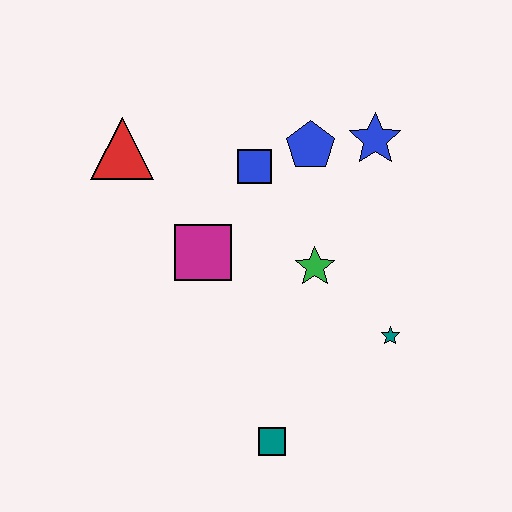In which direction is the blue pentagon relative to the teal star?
The blue pentagon is above the teal star.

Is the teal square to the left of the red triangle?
No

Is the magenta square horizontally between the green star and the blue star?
No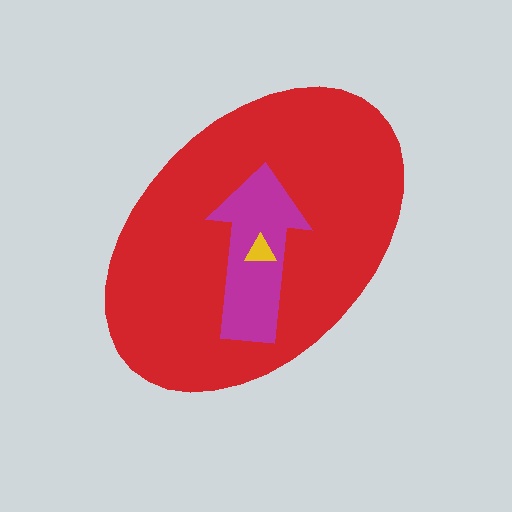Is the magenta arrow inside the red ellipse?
Yes.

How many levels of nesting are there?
3.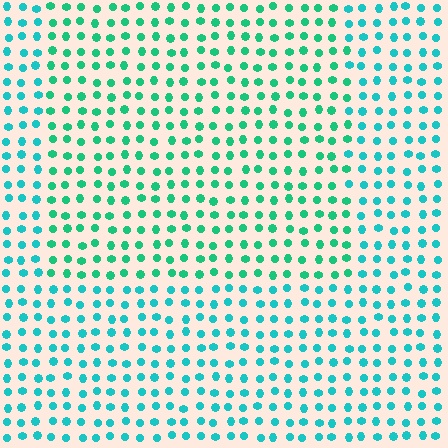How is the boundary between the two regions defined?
The boundary is defined purely by a slight shift in hue (about 25 degrees). Spacing, size, and orientation are identical on both sides.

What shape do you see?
I see a rectangle.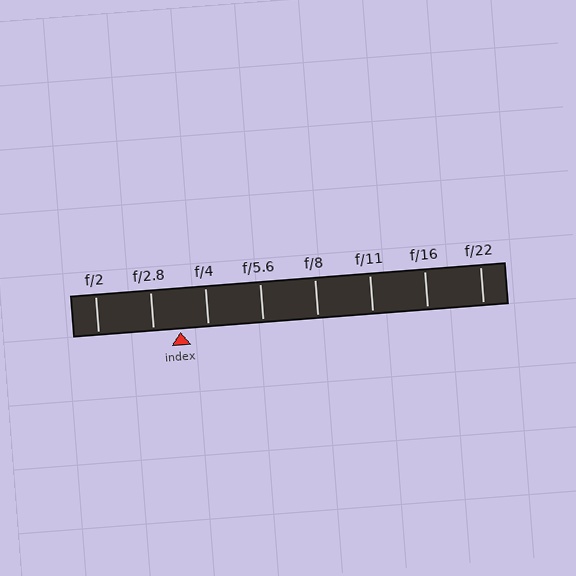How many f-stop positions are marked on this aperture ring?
There are 8 f-stop positions marked.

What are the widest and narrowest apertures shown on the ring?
The widest aperture shown is f/2 and the narrowest is f/22.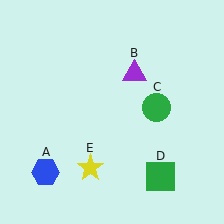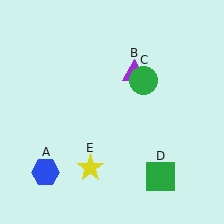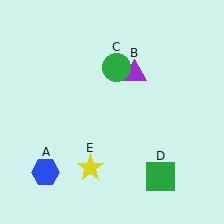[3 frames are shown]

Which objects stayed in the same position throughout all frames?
Blue hexagon (object A) and purple triangle (object B) and green square (object D) and yellow star (object E) remained stationary.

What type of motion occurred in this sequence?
The green circle (object C) rotated counterclockwise around the center of the scene.